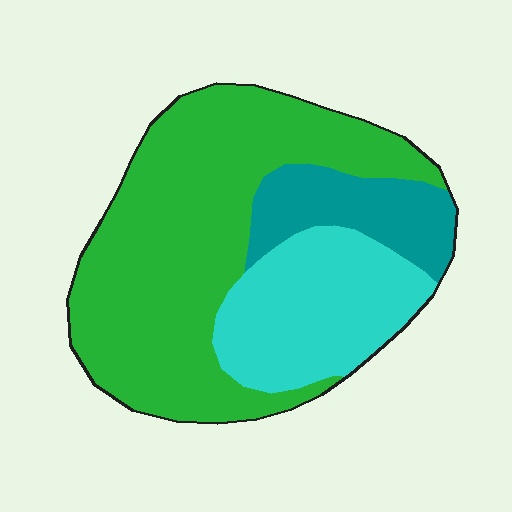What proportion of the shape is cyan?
Cyan covers about 25% of the shape.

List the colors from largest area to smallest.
From largest to smallest: green, cyan, teal.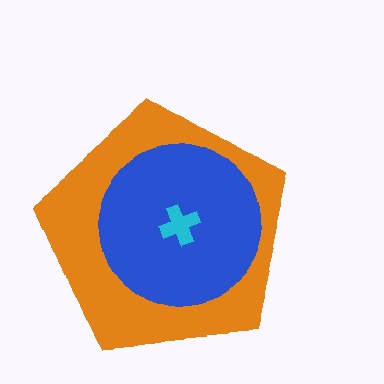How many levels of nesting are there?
3.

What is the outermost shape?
The orange pentagon.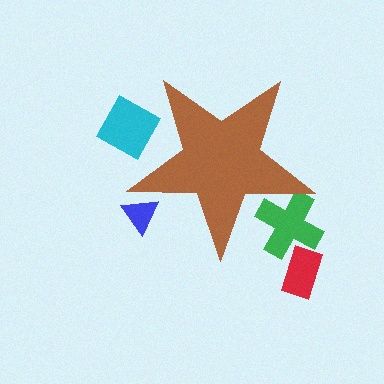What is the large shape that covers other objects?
A brown star.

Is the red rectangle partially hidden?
No, the red rectangle is fully visible.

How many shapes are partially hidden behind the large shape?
3 shapes are partially hidden.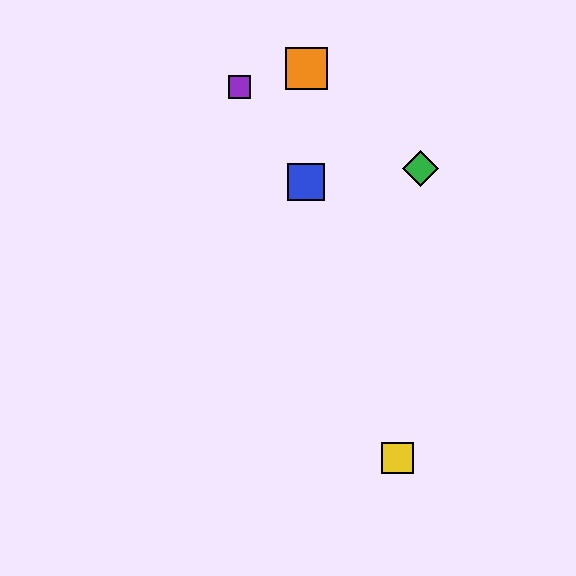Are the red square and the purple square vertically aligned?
No, the red square is at x≈306 and the purple square is at x≈239.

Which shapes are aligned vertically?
The red square, the blue square, the orange square are aligned vertically.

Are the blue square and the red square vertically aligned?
Yes, both are at x≈306.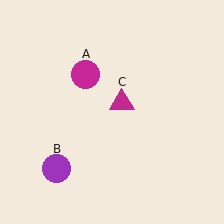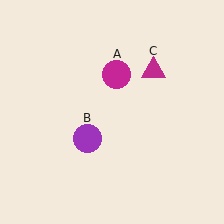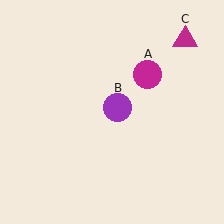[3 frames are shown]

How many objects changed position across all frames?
3 objects changed position: magenta circle (object A), purple circle (object B), magenta triangle (object C).